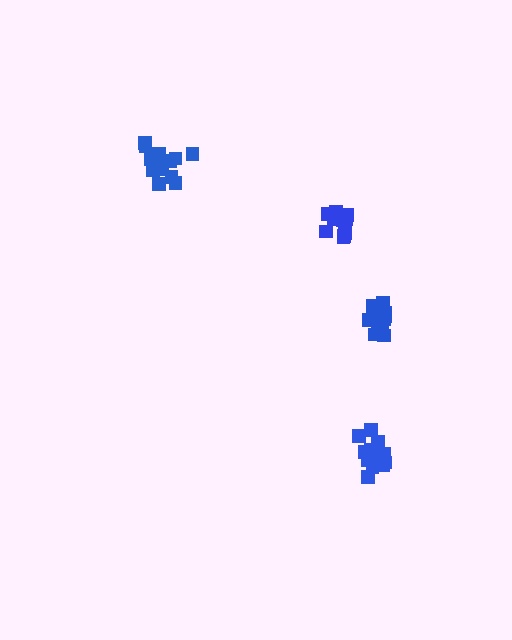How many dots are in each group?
Group 1: 13 dots, Group 2: 10 dots, Group 3: 15 dots, Group 4: 15 dots (53 total).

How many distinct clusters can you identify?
There are 4 distinct clusters.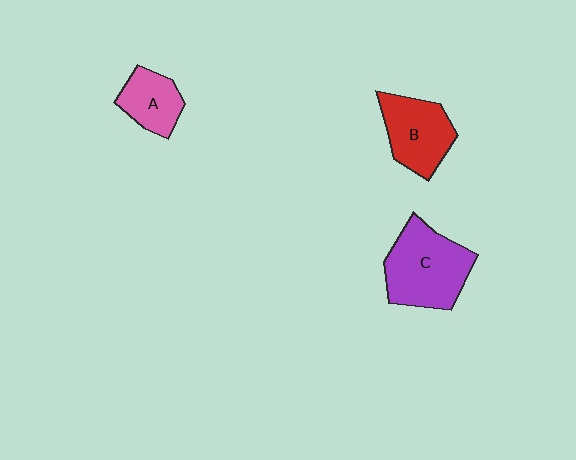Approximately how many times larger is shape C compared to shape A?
Approximately 1.9 times.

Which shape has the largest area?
Shape C (purple).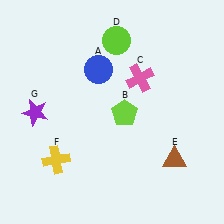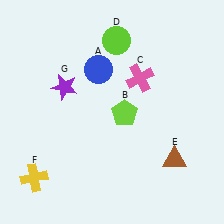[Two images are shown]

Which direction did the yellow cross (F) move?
The yellow cross (F) moved left.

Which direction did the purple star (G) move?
The purple star (G) moved right.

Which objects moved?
The objects that moved are: the yellow cross (F), the purple star (G).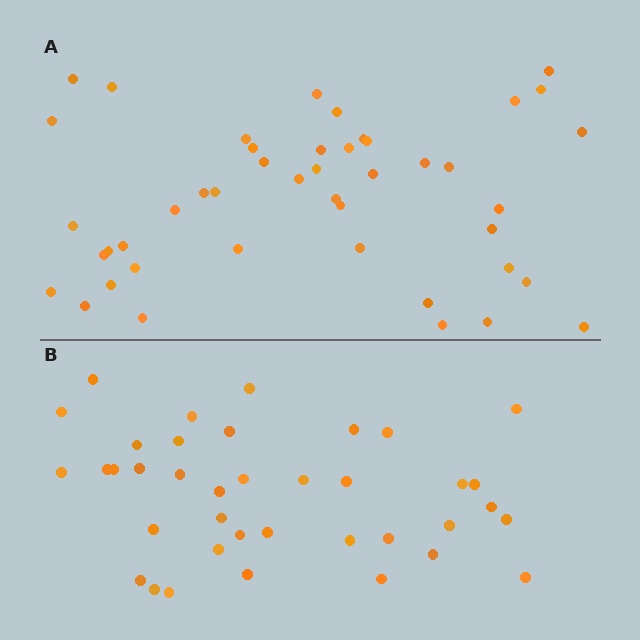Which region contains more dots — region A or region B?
Region A (the top region) has more dots.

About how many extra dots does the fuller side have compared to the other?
Region A has roughly 8 or so more dots than region B.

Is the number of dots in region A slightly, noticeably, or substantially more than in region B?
Region A has only slightly more — the two regions are fairly close. The ratio is roughly 1.2 to 1.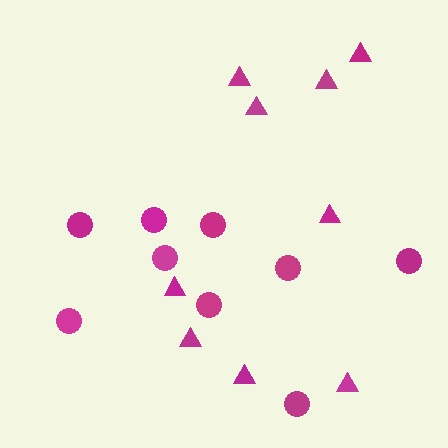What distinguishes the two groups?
There are 2 groups: one group of triangles (9) and one group of circles (9).